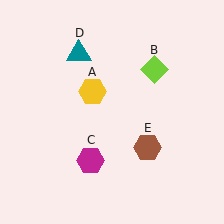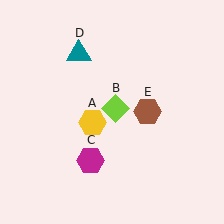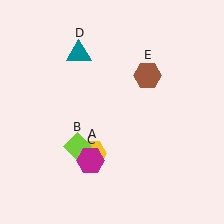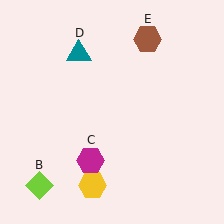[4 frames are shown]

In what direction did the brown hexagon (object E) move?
The brown hexagon (object E) moved up.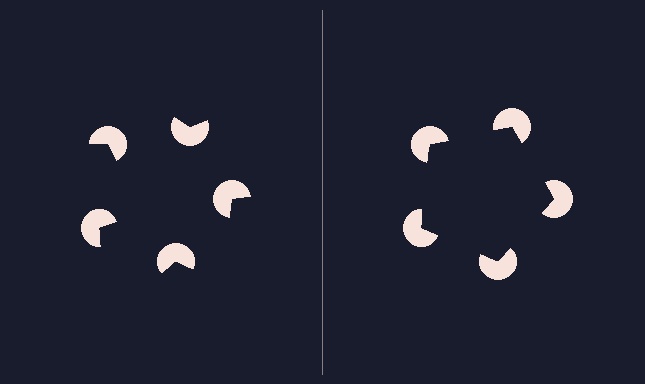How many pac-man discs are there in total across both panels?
10 — 5 on each side.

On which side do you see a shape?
An illusory pentagon appears on the right side. On the left side the wedge cuts are rotated, so no coherent shape forms.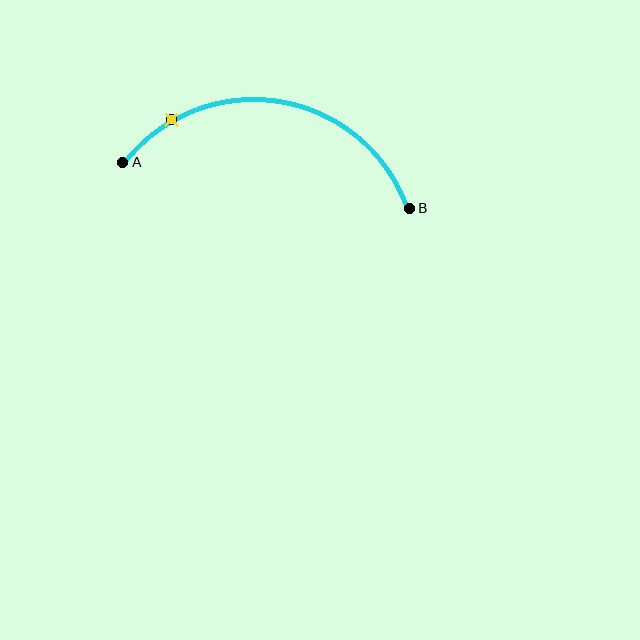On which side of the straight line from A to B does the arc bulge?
The arc bulges above the straight line connecting A and B.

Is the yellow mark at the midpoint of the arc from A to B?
No. The yellow mark lies on the arc but is closer to endpoint A. The arc midpoint would be at the point on the curve equidistant along the arc from both A and B.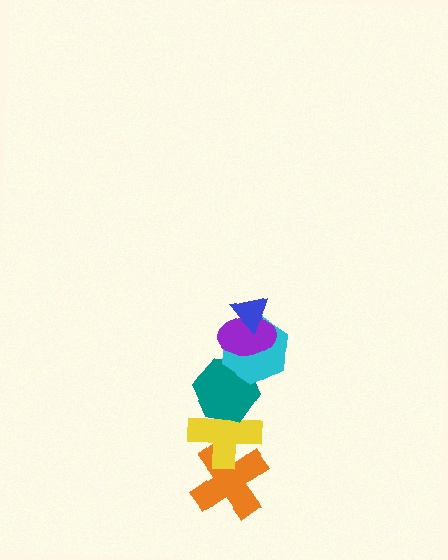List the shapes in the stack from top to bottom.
From top to bottom: the blue triangle, the purple ellipse, the cyan hexagon, the teal hexagon, the yellow cross, the orange cross.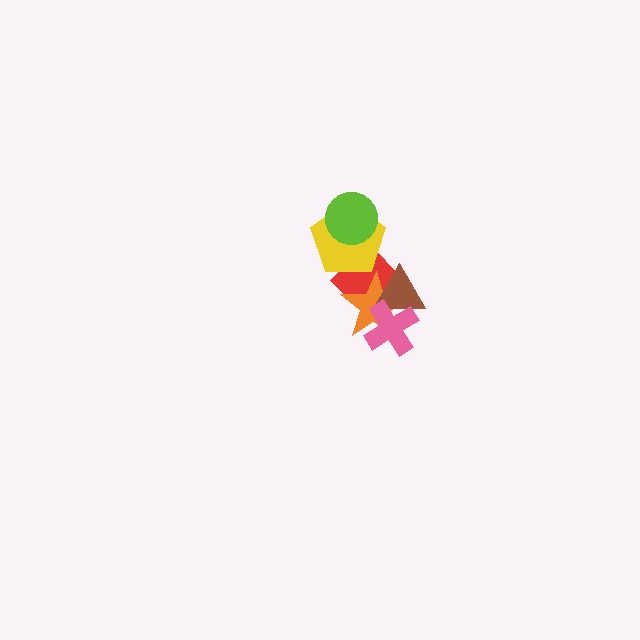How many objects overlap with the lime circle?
1 object overlaps with the lime circle.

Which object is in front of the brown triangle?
The pink cross is in front of the brown triangle.